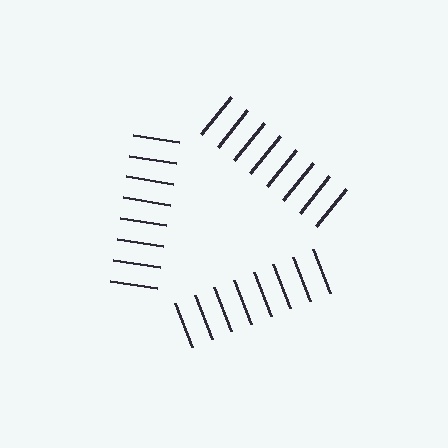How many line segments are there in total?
24 — 8 along each of the 3 edges.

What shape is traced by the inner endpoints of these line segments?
An illusory triangle — the line segments terminate on its edges but no continuous stroke is drawn.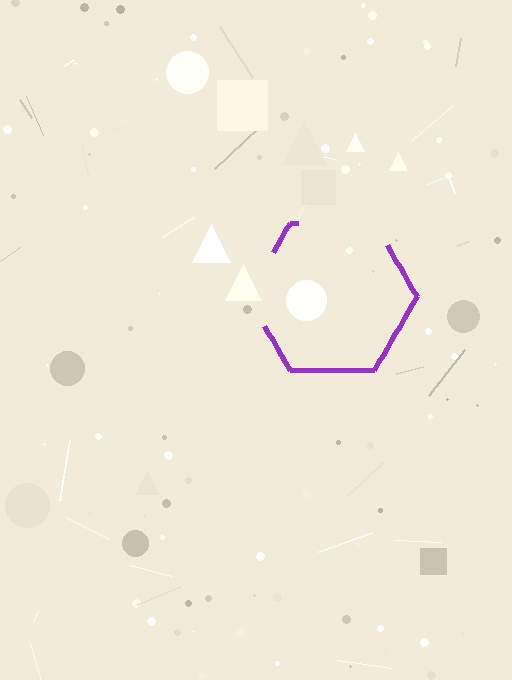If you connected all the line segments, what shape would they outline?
They would outline a hexagon.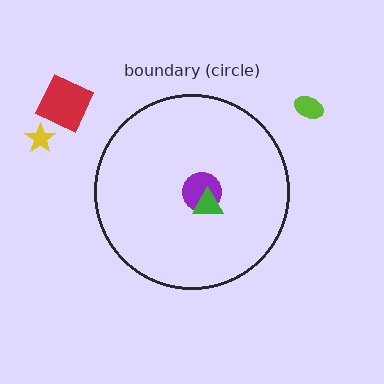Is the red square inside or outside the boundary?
Outside.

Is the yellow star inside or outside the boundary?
Outside.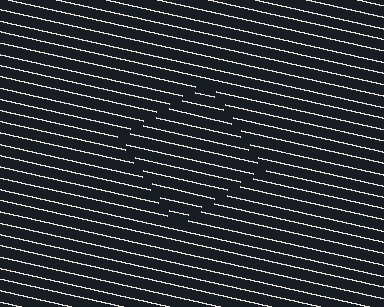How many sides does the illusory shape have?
4 sides — the line-ends trace a square.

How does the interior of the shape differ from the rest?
The interior of the shape contains the same grating, shifted by half a period — the contour is defined by the phase discontinuity where line-ends from the inner and outer gratings abut.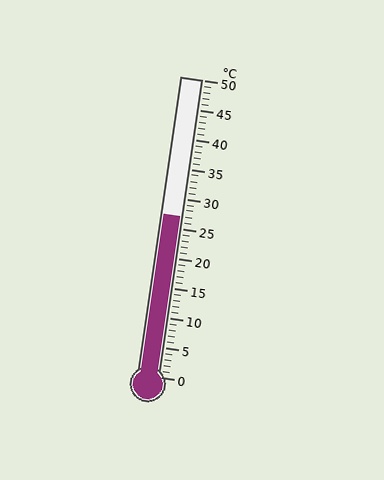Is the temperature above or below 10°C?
The temperature is above 10°C.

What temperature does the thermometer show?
The thermometer shows approximately 27°C.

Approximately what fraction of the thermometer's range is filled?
The thermometer is filled to approximately 55% of its range.